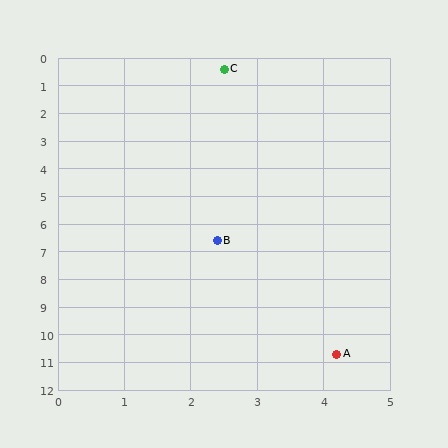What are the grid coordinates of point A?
Point A is at approximately (4.2, 10.7).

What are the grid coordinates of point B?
Point B is at approximately (2.4, 6.6).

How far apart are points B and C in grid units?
Points B and C are about 6.2 grid units apart.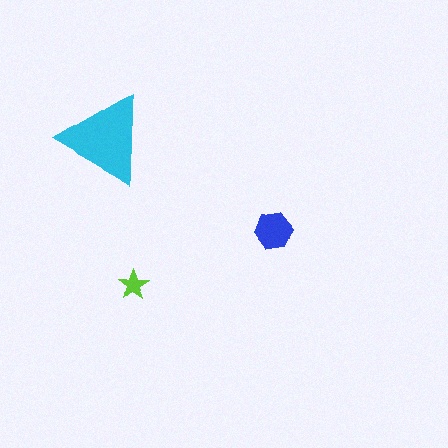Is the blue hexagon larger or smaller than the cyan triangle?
Smaller.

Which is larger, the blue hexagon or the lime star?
The blue hexagon.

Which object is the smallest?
The lime star.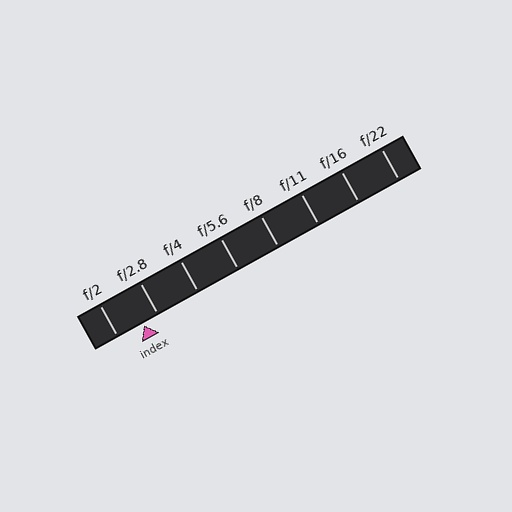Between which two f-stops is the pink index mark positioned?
The index mark is between f/2 and f/2.8.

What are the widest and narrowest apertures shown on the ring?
The widest aperture shown is f/2 and the narrowest is f/22.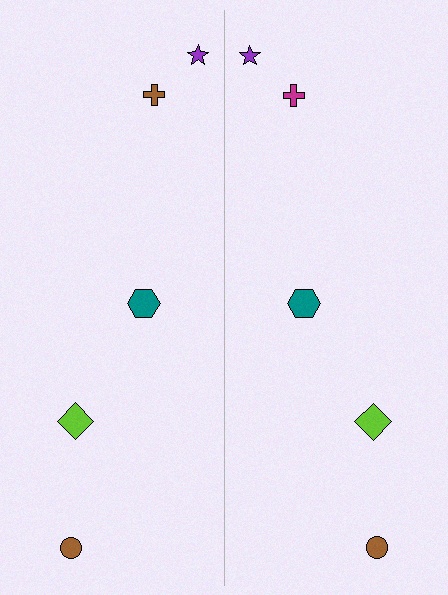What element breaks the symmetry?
The magenta cross on the right side breaks the symmetry — its mirror counterpart is brown.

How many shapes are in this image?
There are 10 shapes in this image.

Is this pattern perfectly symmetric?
No, the pattern is not perfectly symmetric. The magenta cross on the right side breaks the symmetry — its mirror counterpart is brown.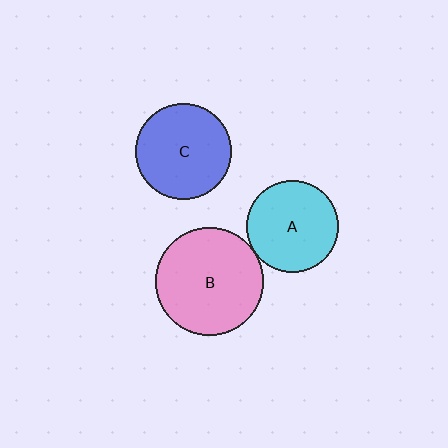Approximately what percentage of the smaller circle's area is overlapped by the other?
Approximately 5%.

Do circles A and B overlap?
Yes.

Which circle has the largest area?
Circle B (pink).